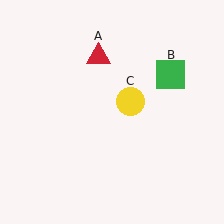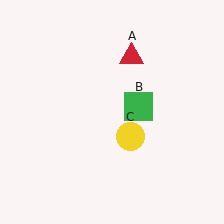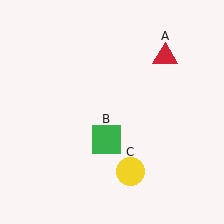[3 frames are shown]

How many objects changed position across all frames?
3 objects changed position: red triangle (object A), green square (object B), yellow circle (object C).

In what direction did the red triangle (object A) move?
The red triangle (object A) moved right.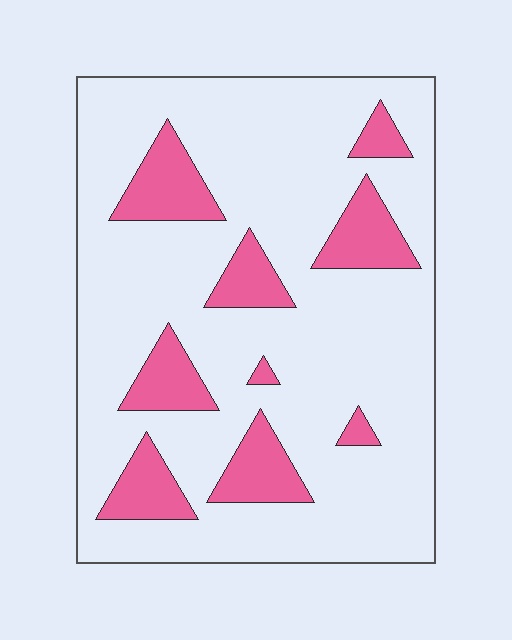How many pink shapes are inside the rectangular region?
9.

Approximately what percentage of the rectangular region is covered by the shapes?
Approximately 20%.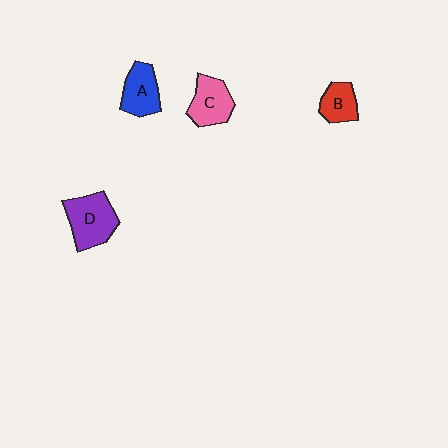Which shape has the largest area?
Shape D (purple).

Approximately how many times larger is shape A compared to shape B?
Approximately 1.3 times.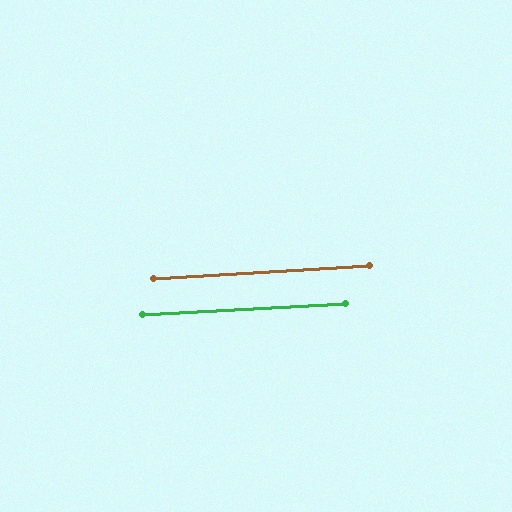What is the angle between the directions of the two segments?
Approximately 0 degrees.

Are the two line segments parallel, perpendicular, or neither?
Parallel — their directions differ by only 0.1°.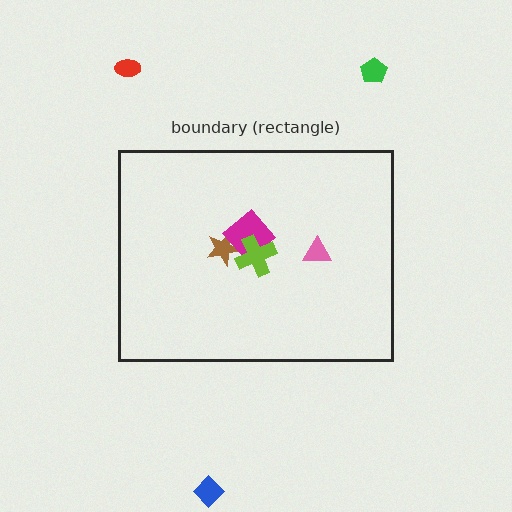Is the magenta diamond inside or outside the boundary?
Inside.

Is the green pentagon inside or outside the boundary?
Outside.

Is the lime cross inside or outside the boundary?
Inside.